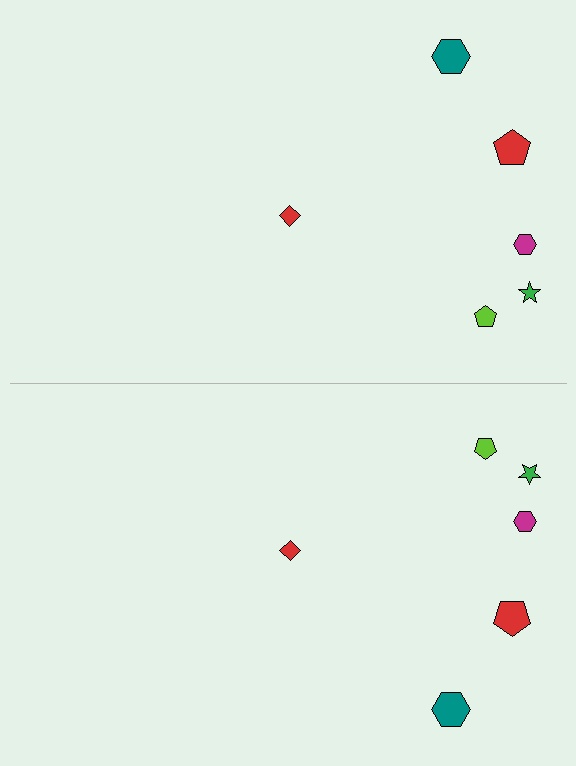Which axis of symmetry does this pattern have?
The pattern has a horizontal axis of symmetry running through the center of the image.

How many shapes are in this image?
There are 12 shapes in this image.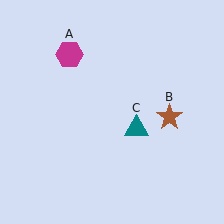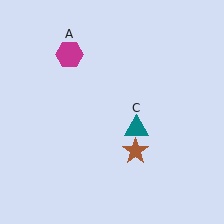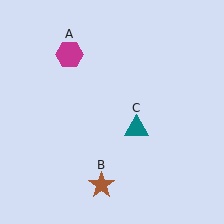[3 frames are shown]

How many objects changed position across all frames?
1 object changed position: brown star (object B).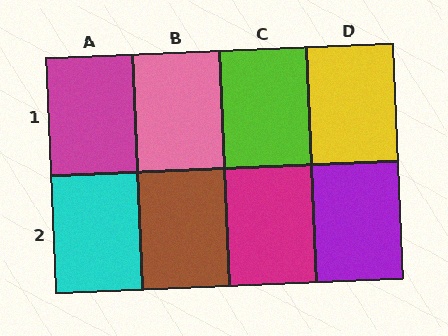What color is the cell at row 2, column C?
Magenta.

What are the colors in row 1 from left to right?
Magenta, pink, lime, yellow.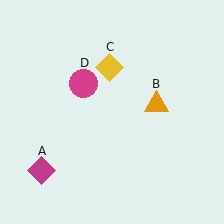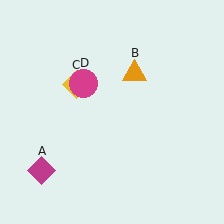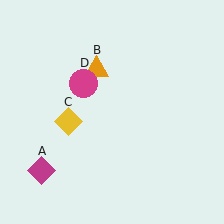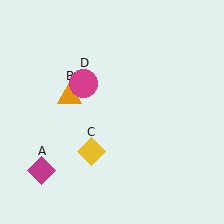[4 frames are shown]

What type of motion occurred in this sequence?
The orange triangle (object B), yellow diamond (object C) rotated counterclockwise around the center of the scene.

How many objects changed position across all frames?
2 objects changed position: orange triangle (object B), yellow diamond (object C).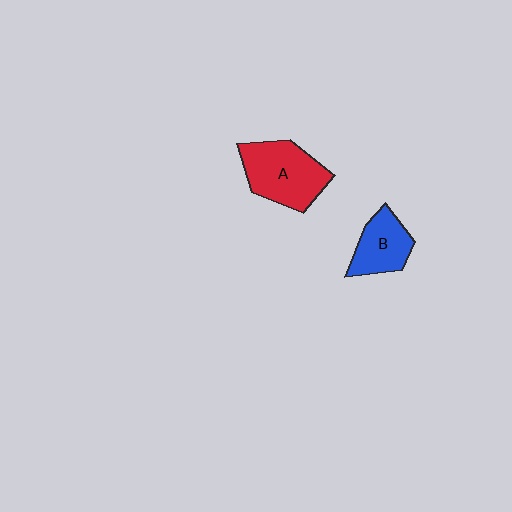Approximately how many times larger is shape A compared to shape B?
Approximately 1.5 times.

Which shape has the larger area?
Shape A (red).